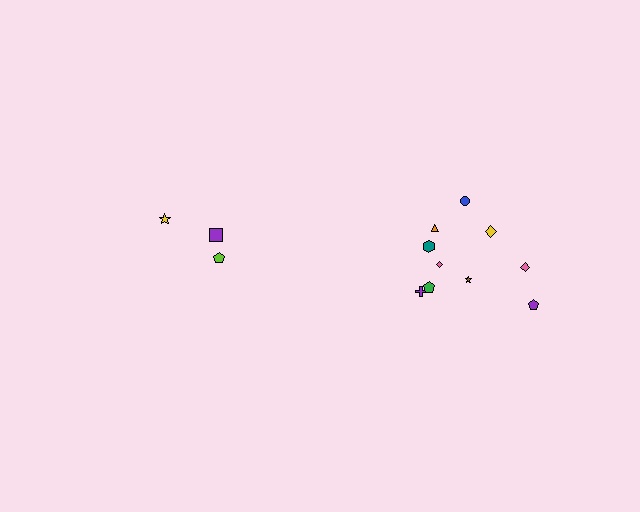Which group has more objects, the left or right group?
The right group.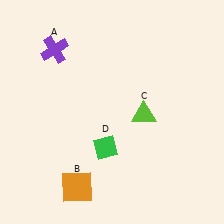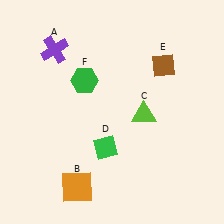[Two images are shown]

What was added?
A brown diamond (E), a green hexagon (F) were added in Image 2.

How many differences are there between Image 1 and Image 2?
There are 2 differences between the two images.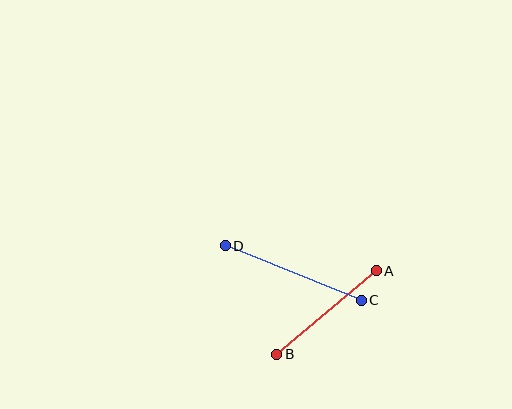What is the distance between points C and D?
The distance is approximately 147 pixels.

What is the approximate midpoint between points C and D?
The midpoint is at approximately (293, 273) pixels.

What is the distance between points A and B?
The distance is approximately 130 pixels.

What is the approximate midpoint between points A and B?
The midpoint is at approximately (327, 312) pixels.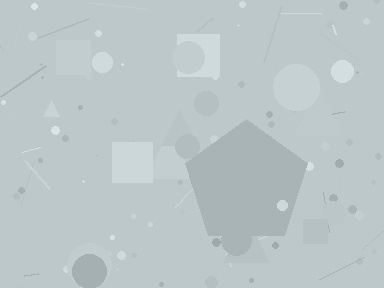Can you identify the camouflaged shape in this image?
The camouflaged shape is a pentagon.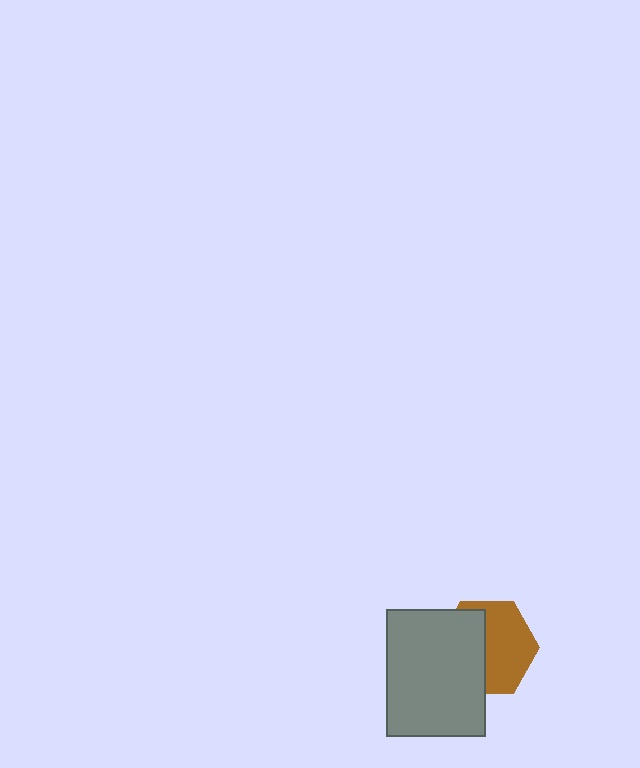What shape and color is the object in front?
The object in front is a gray rectangle.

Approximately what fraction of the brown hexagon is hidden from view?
Roughly 45% of the brown hexagon is hidden behind the gray rectangle.